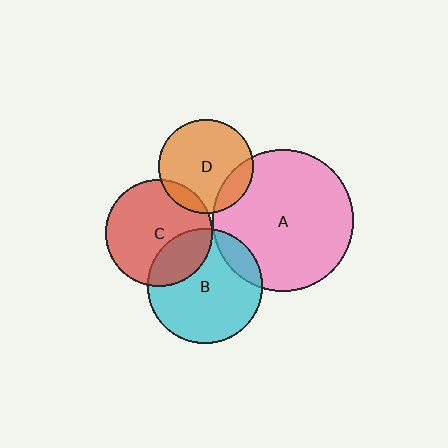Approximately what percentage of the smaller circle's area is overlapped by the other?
Approximately 5%.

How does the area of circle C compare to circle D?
Approximately 1.3 times.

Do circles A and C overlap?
Yes.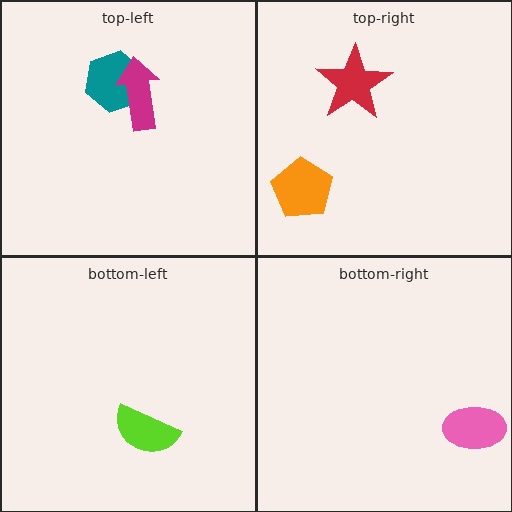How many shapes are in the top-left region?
2.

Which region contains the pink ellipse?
The bottom-right region.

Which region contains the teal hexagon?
The top-left region.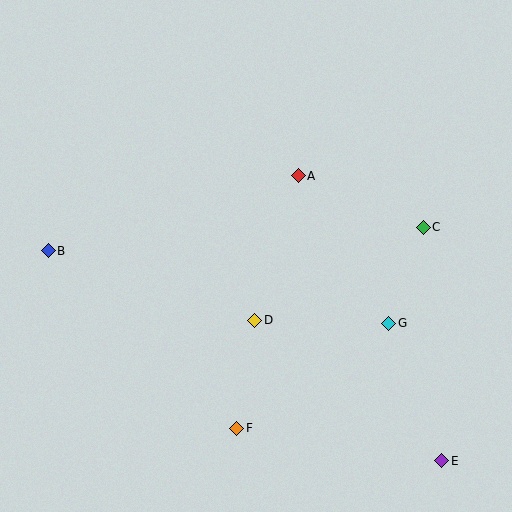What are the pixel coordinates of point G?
Point G is at (389, 323).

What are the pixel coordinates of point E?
Point E is at (442, 461).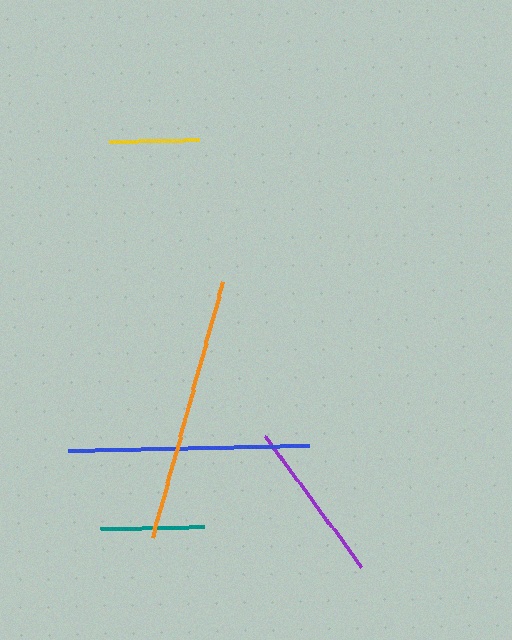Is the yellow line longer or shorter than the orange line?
The orange line is longer than the yellow line.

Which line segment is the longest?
The orange line is the longest at approximately 267 pixels.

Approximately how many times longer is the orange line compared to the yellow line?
The orange line is approximately 3.0 times the length of the yellow line.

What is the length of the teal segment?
The teal segment is approximately 104 pixels long.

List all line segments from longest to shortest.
From longest to shortest: orange, blue, purple, teal, yellow.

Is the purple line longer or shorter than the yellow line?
The purple line is longer than the yellow line.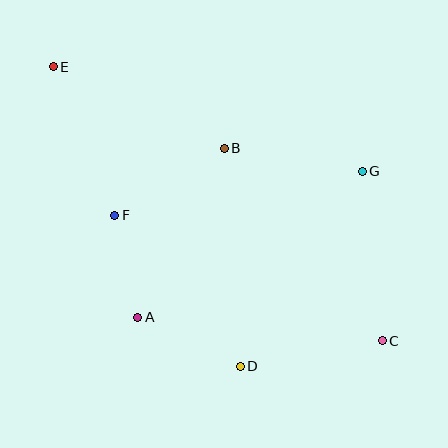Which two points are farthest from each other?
Points C and E are farthest from each other.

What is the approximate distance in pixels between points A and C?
The distance between A and C is approximately 246 pixels.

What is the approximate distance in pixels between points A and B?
The distance between A and B is approximately 190 pixels.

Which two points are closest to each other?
Points A and F are closest to each other.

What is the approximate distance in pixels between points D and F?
The distance between D and F is approximately 197 pixels.